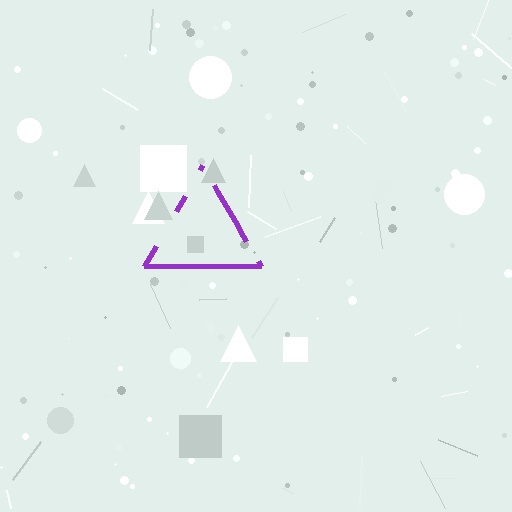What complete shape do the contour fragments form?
The contour fragments form a triangle.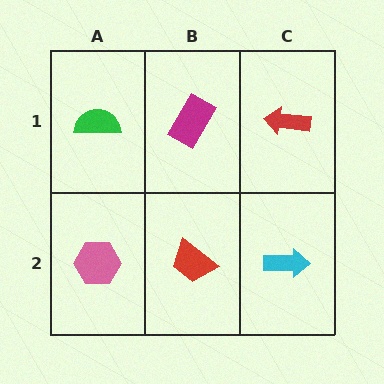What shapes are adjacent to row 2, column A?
A green semicircle (row 1, column A), a red trapezoid (row 2, column B).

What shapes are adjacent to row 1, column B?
A red trapezoid (row 2, column B), a green semicircle (row 1, column A), a red arrow (row 1, column C).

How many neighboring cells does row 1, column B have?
3.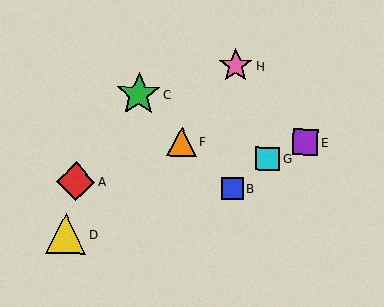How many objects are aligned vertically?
2 objects (B, H) are aligned vertically.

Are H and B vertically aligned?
Yes, both are at x≈236.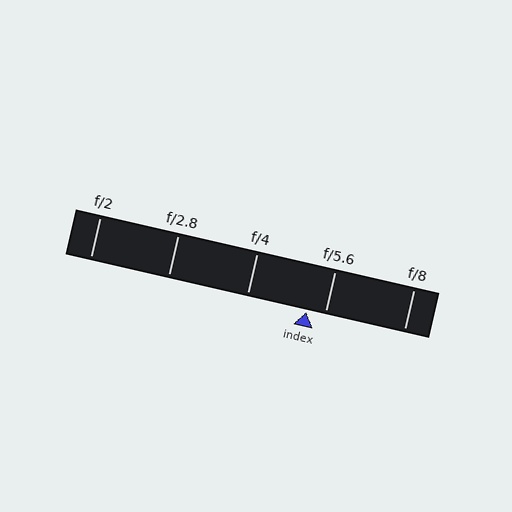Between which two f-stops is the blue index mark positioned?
The index mark is between f/4 and f/5.6.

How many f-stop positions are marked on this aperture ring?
There are 5 f-stop positions marked.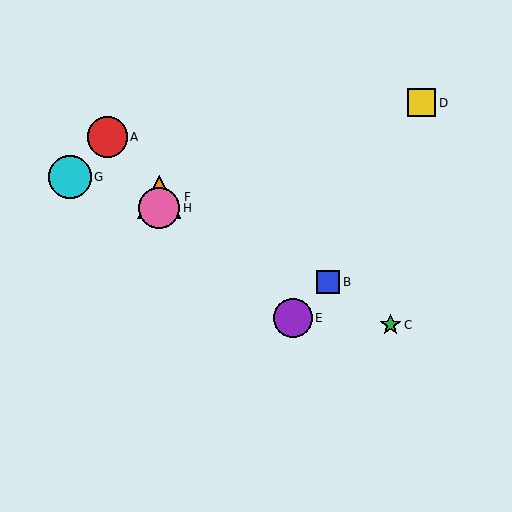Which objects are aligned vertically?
Objects F, H are aligned vertically.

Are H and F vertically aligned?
Yes, both are at x≈159.